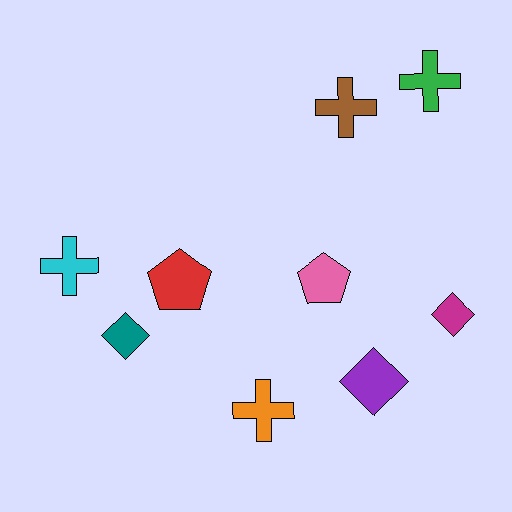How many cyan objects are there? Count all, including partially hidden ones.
There is 1 cyan object.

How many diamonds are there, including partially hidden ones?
There are 3 diamonds.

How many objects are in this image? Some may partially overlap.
There are 9 objects.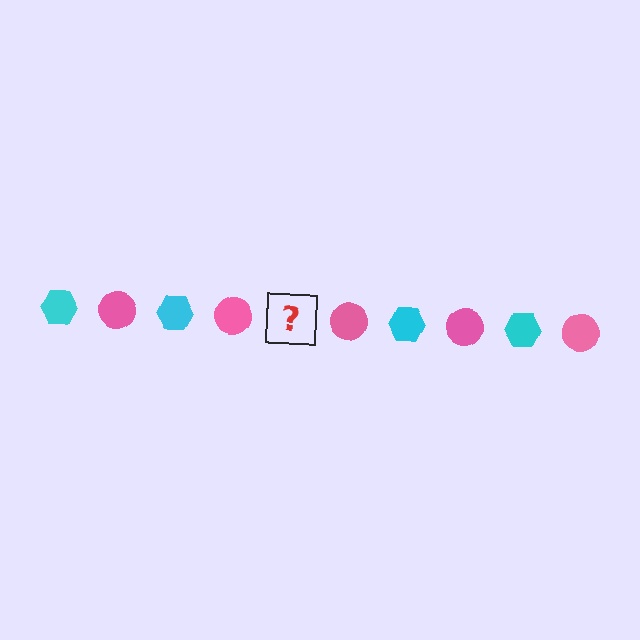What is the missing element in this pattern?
The missing element is a cyan hexagon.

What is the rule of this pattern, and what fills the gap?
The rule is that the pattern alternates between cyan hexagon and pink circle. The gap should be filled with a cyan hexagon.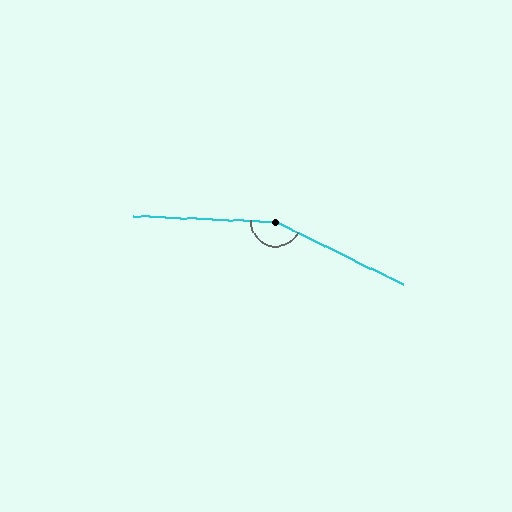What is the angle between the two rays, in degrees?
Approximately 156 degrees.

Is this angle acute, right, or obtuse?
It is obtuse.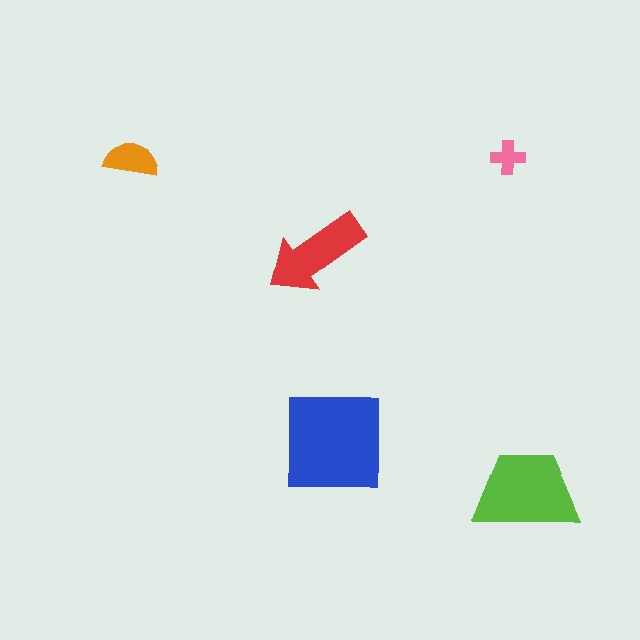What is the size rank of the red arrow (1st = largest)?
3rd.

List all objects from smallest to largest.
The pink cross, the orange semicircle, the red arrow, the lime trapezoid, the blue square.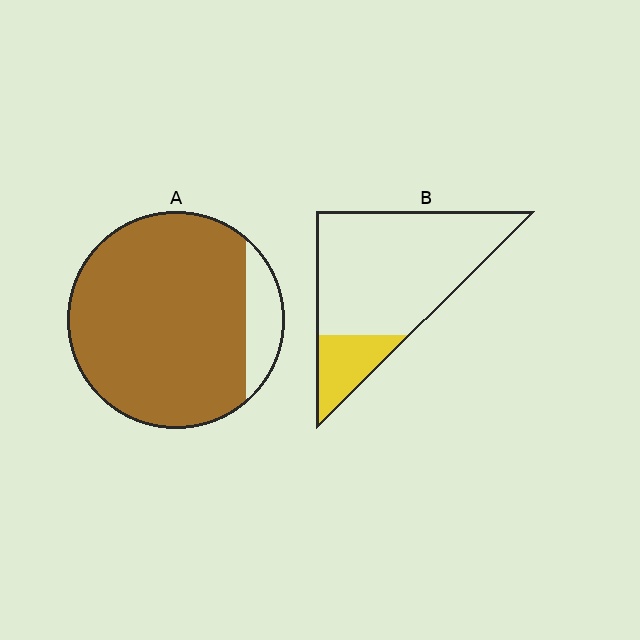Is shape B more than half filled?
No.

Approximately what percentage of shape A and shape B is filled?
A is approximately 90% and B is approximately 20%.